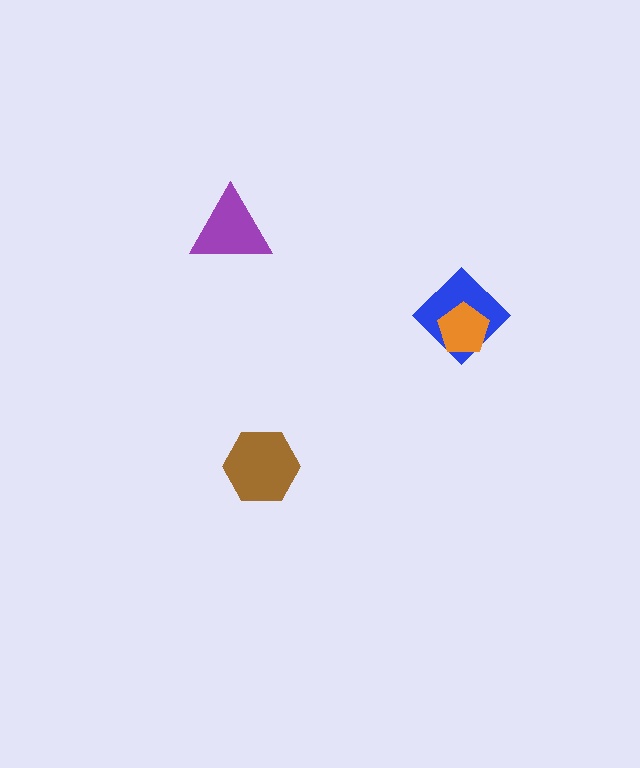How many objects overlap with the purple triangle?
0 objects overlap with the purple triangle.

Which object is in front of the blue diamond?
The orange pentagon is in front of the blue diamond.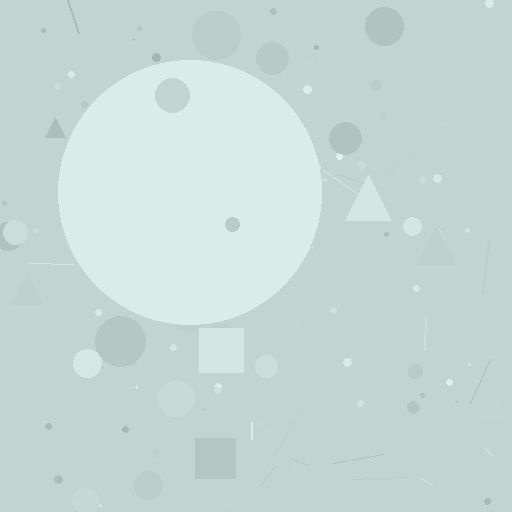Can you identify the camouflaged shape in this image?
The camouflaged shape is a circle.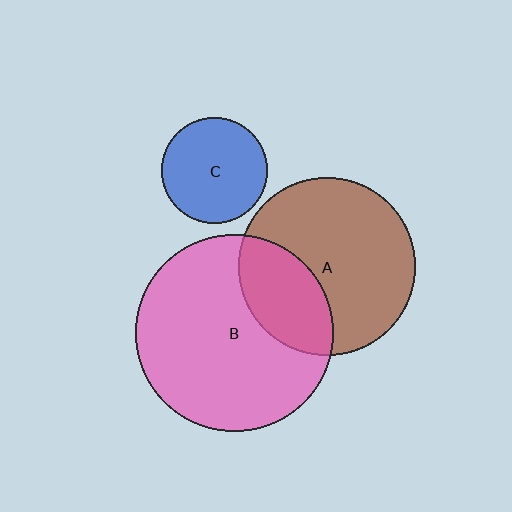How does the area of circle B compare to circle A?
Approximately 1.2 times.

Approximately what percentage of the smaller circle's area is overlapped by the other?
Approximately 30%.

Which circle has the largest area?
Circle B (pink).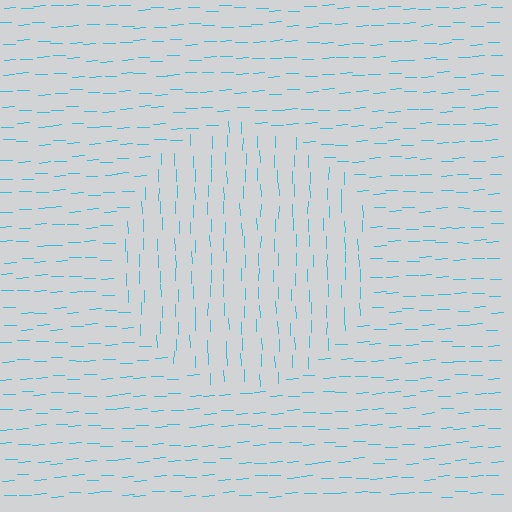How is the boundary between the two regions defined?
The boundary is defined purely by a change in line orientation (approximately 88 degrees difference). All lines are the same color and thickness.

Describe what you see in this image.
The image is filled with small cyan line segments. A circle region in the image has lines oriented differently from the surrounding lines, creating a visible texture boundary.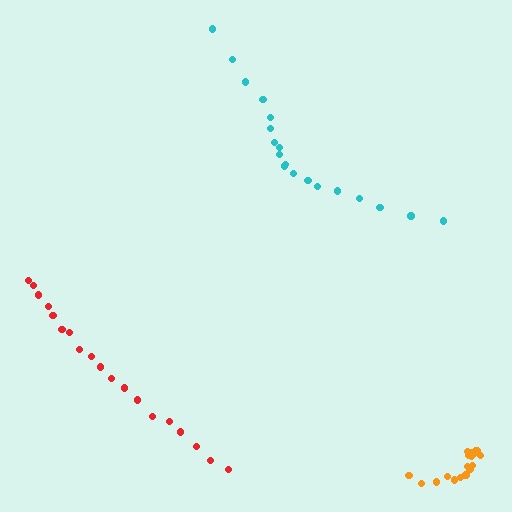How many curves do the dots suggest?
There are 3 distinct paths.